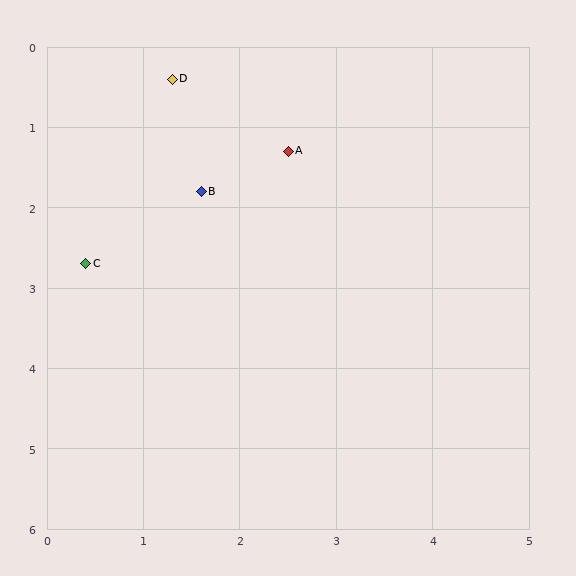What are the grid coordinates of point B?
Point B is at approximately (1.6, 1.8).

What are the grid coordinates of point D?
Point D is at approximately (1.3, 0.4).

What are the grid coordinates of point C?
Point C is at approximately (0.4, 2.7).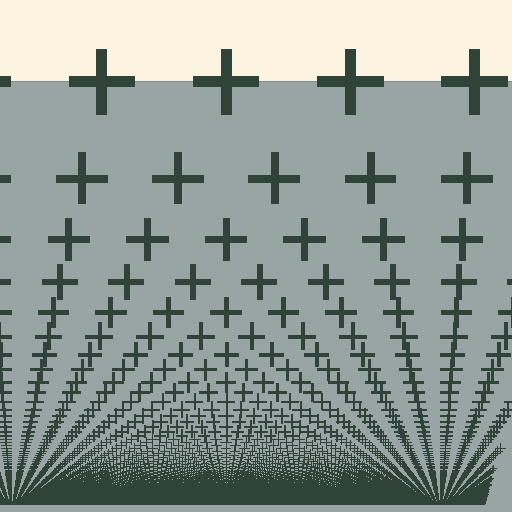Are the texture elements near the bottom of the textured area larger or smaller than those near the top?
Smaller. The gradient is inverted — elements near the bottom are smaller and denser.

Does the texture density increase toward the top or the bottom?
Density increases toward the bottom.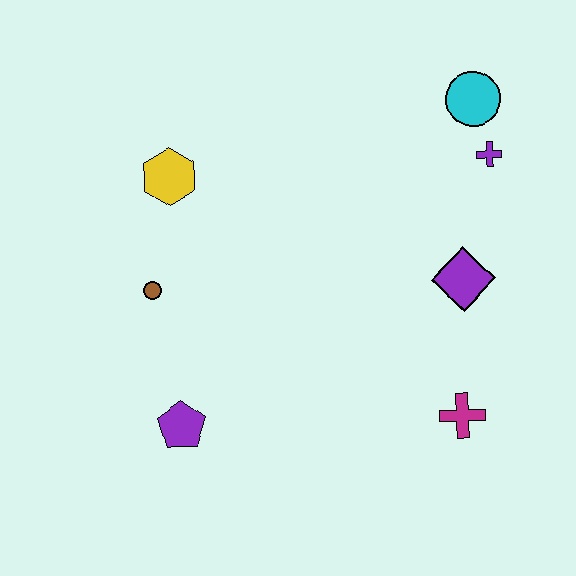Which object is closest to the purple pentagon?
The brown circle is closest to the purple pentagon.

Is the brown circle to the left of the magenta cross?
Yes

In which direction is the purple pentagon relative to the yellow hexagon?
The purple pentagon is below the yellow hexagon.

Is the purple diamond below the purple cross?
Yes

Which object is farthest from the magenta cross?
The yellow hexagon is farthest from the magenta cross.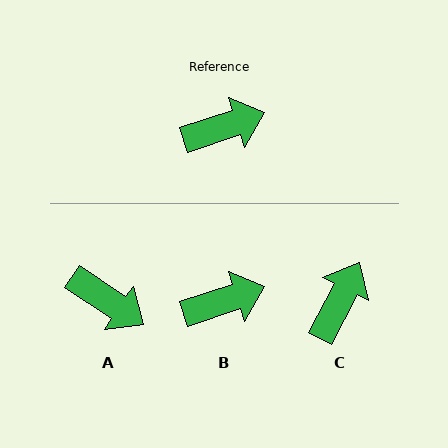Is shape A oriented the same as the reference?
No, it is off by about 52 degrees.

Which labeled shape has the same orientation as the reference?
B.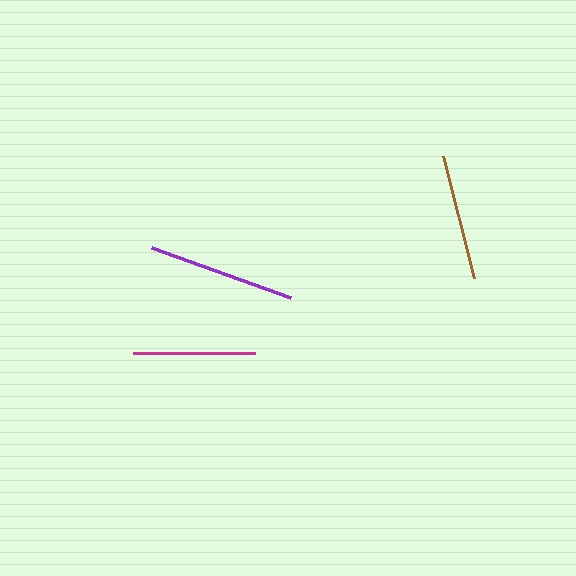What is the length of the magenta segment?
The magenta segment is approximately 122 pixels long.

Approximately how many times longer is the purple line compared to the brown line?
The purple line is approximately 1.2 times the length of the brown line.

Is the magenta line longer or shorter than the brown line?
The brown line is longer than the magenta line.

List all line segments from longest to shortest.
From longest to shortest: purple, brown, magenta.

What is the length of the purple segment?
The purple segment is approximately 148 pixels long.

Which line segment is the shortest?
The magenta line is the shortest at approximately 122 pixels.